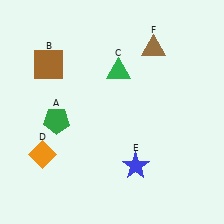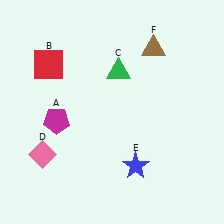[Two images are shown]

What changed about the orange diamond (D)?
In Image 1, D is orange. In Image 2, it changed to pink.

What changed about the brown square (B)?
In Image 1, B is brown. In Image 2, it changed to red.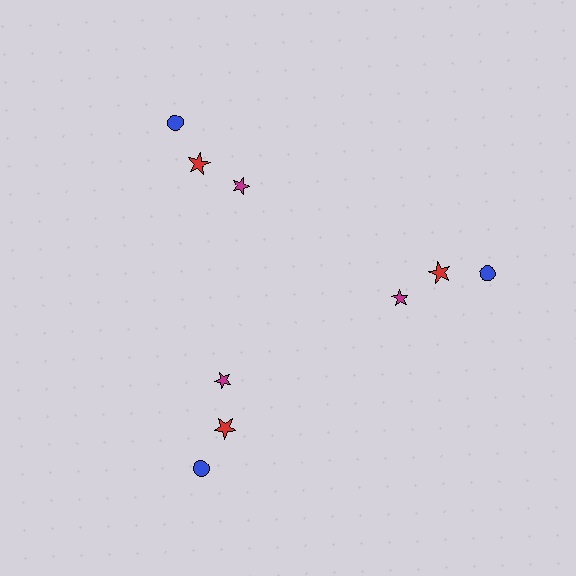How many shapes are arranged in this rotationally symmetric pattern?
There are 9 shapes, arranged in 3 groups of 3.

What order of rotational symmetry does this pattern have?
This pattern has 3-fold rotational symmetry.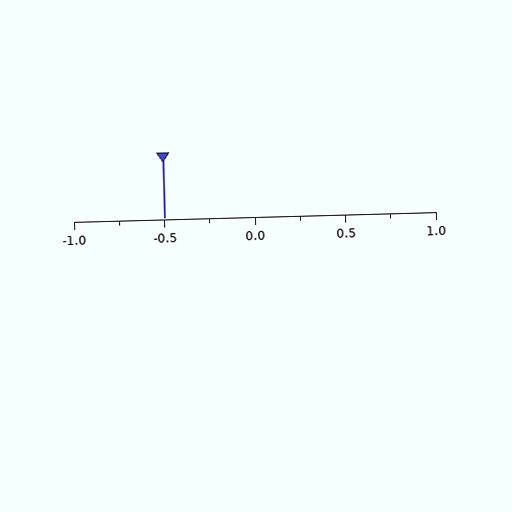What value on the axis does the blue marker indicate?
The marker indicates approximately -0.5.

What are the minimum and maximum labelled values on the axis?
The axis runs from -1.0 to 1.0.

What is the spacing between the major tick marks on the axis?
The major ticks are spaced 0.5 apart.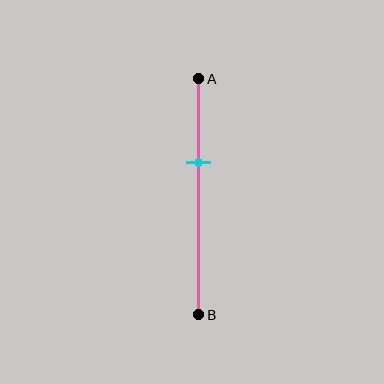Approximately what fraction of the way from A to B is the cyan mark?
The cyan mark is approximately 35% of the way from A to B.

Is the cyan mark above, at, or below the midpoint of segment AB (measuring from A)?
The cyan mark is above the midpoint of segment AB.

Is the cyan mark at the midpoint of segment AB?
No, the mark is at about 35% from A, not at the 50% midpoint.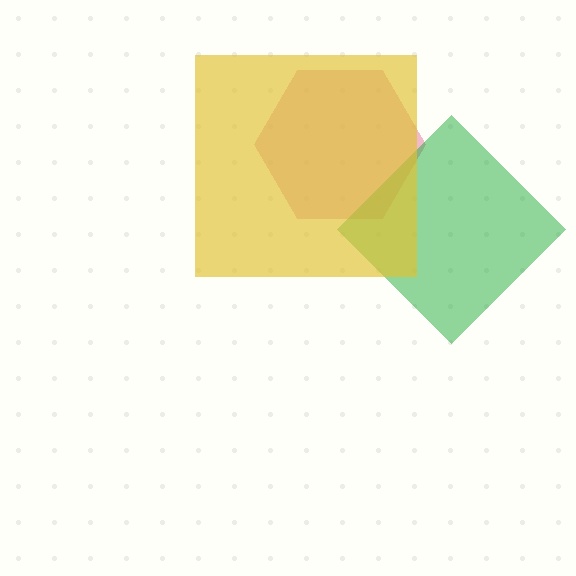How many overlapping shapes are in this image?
There are 3 overlapping shapes in the image.